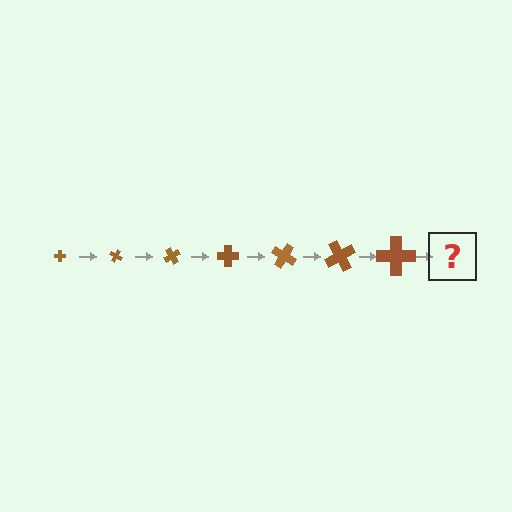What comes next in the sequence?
The next element should be a cross, larger than the previous one and rotated 210 degrees from the start.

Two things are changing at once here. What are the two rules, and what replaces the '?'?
The two rules are that the cross grows larger each step and it rotates 30 degrees each step. The '?' should be a cross, larger than the previous one and rotated 210 degrees from the start.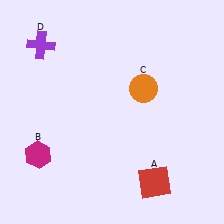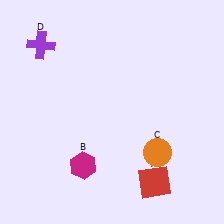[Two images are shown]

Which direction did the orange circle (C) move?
The orange circle (C) moved down.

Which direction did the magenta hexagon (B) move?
The magenta hexagon (B) moved right.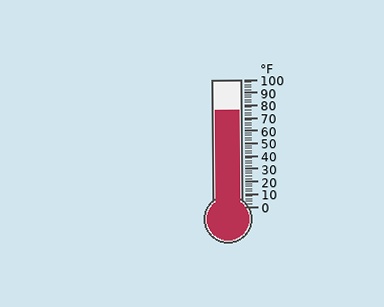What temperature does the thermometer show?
The thermometer shows approximately 76°F.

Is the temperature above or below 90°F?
The temperature is below 90°F.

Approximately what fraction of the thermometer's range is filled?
The thermometer is filled to approximately 75% of its range.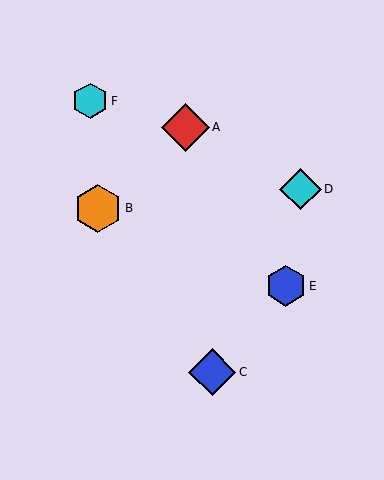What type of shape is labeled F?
Shape F is a cyan hexagon.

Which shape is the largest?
The orange hexagon (labeled B) is the largest.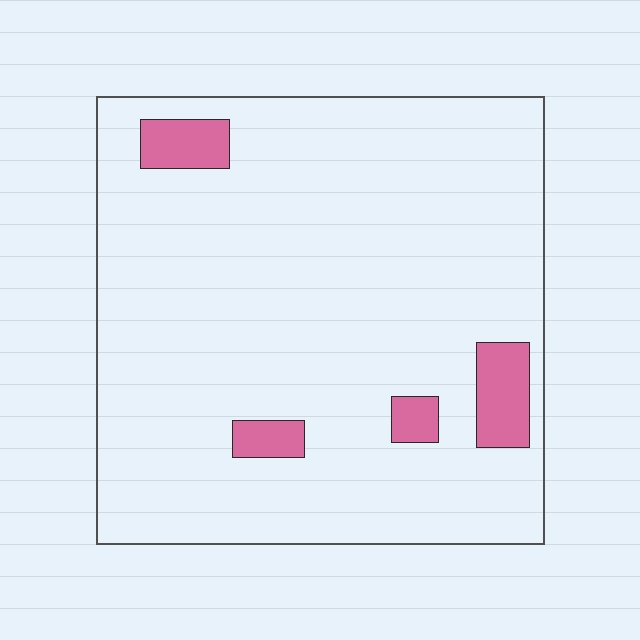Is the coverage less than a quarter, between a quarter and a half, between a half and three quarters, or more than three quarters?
Less than a quarter.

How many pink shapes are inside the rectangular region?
4.